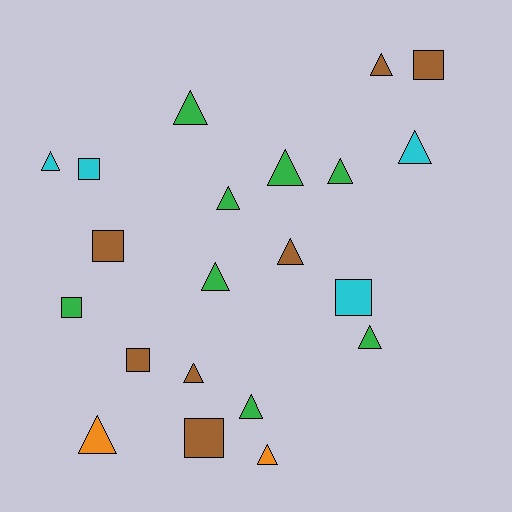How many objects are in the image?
There are 21 objects.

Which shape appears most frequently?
Triangle, with 14 objects.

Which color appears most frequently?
Green, with 8 objects.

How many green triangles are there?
There are 7 green triangles.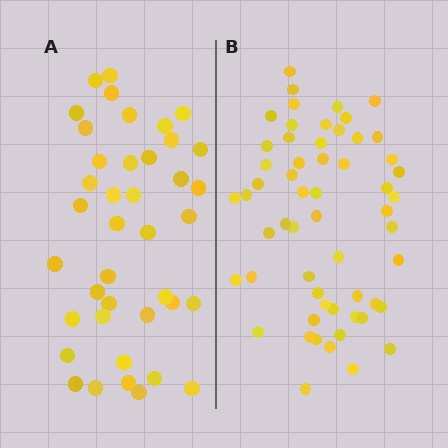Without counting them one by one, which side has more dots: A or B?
Region B (the right region) has more dots.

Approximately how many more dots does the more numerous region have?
Region B has approximately 15 more dots than region A.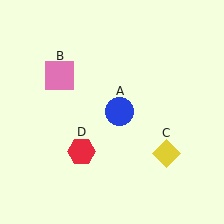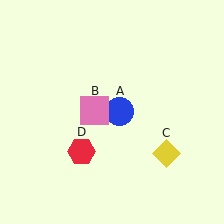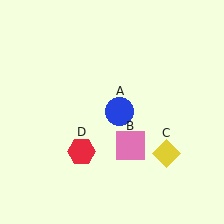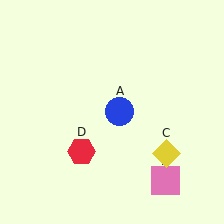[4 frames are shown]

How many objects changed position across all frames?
1 object changed position: pink square (object B).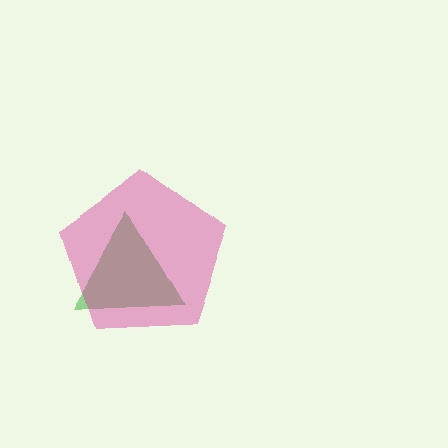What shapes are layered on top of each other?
The layered shapes are: a green triangle, a magenta pentagon.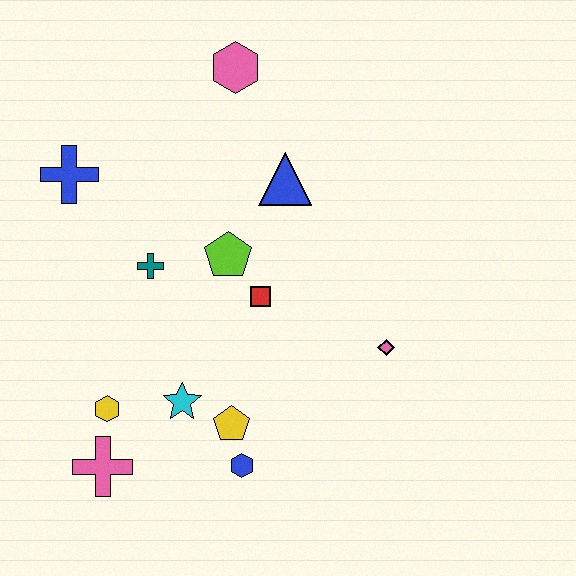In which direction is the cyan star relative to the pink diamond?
The cyan star is to the left of the pink diamond.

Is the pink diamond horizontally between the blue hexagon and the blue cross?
No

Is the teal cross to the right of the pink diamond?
No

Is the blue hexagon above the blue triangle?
No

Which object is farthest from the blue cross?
The pink diamond is farthest from the blue cross.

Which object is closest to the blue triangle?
The lime pentagon is closest to the blue triangle.